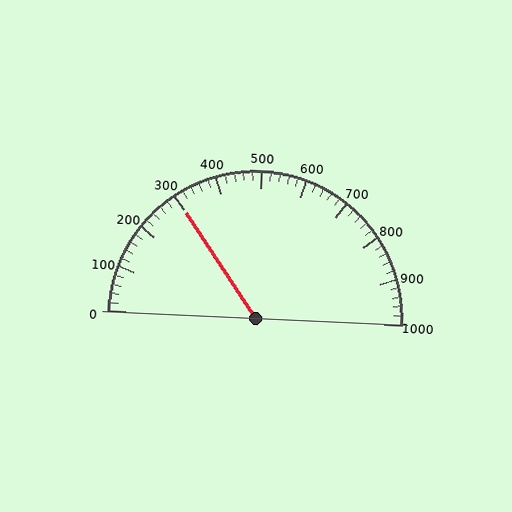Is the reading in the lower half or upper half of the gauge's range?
The reading is in the lower half of the range (0 to 1000).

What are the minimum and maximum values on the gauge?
The gauge ranges from 0 to 1000.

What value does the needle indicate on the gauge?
The needle indicates approximately 300.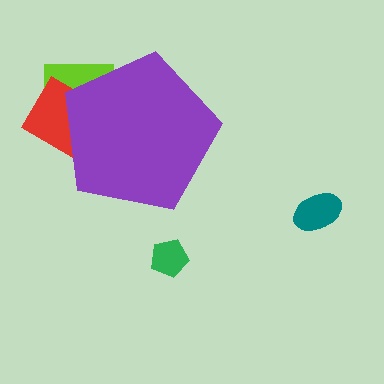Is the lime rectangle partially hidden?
Yes, the lime rectangle is partially hidden behind the purple pentagon.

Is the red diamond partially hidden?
Yes, the red diamond is partially hidden behind the purple pentagon.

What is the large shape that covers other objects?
A purple pentagon.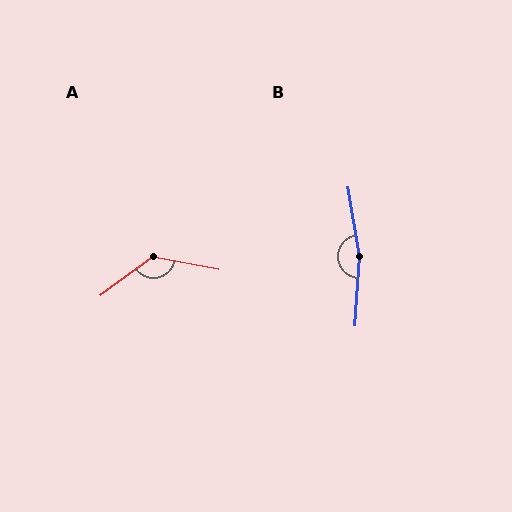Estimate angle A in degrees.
Approximately 133 degrees.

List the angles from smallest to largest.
A (133°), B (167°).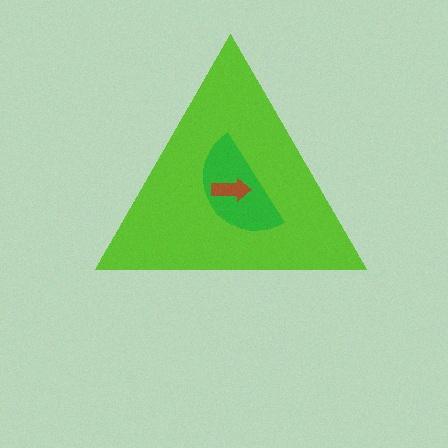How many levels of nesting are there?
3.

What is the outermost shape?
The lime triangle.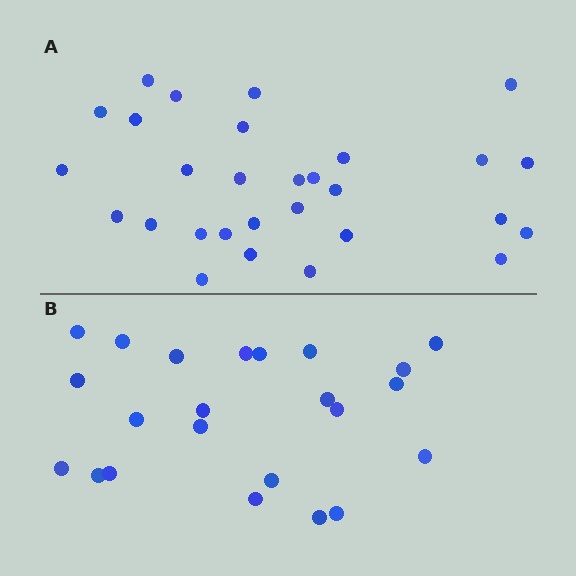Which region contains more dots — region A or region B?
Region A (the top region) has more dots.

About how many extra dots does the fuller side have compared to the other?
Region A has about 6 more dots than region B.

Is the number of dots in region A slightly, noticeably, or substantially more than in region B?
Region A has noticeably more, but not dramatically so. The ratio is roughly 1.3 to 1.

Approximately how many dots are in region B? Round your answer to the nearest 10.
About 20 dots. (The exact count is 23, which rounds to 20.)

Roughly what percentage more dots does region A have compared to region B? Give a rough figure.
About 25% more.